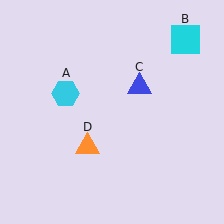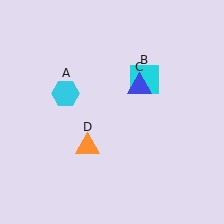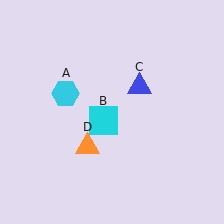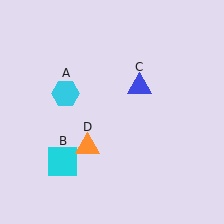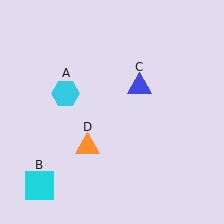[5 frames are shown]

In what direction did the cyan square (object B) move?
The cyan square (object B) moved down and to the left.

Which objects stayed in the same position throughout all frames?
Cyan hexagon (object A) and blue triangle (object C) and orange triangle (object D) remained stationary.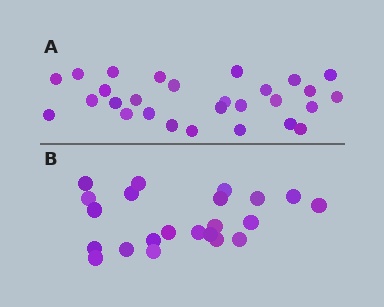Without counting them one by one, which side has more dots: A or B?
Region A (the top region) has more dots.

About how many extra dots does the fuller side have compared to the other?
Region A has about 6 more dots than region B.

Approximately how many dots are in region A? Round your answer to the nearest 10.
About 30 dots. (The exact count is 28, which rounds to 30.)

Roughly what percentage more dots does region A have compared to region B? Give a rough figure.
About 25% more.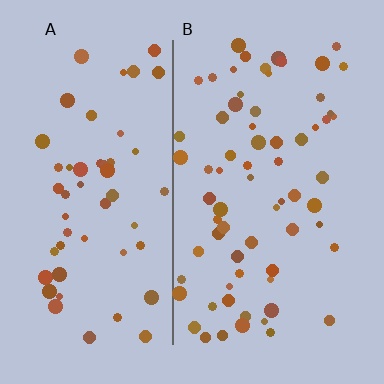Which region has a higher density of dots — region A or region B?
B (the right).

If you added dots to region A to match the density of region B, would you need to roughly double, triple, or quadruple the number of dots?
Approximately double.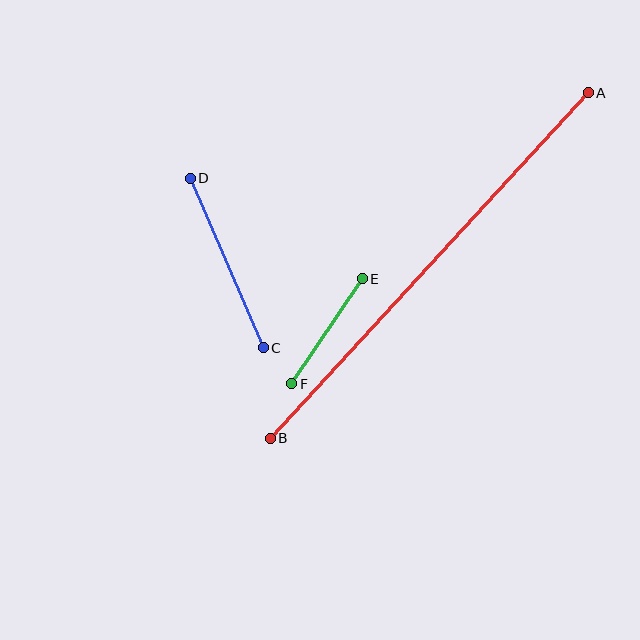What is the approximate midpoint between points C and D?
The midpoint is at approximately (227, 263) pixels.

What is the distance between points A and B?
The distance is approximately 470 pixels.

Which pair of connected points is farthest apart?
Points A and B are farthest apart.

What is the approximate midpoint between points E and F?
The midpoint is at approximately (327, 331) pixels.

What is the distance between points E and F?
The distance is approximately 127 pixels.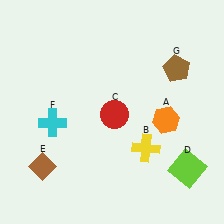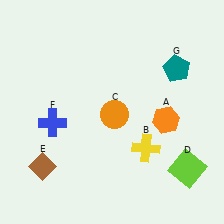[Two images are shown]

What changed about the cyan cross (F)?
In Image 1, F is cyan. In Image 2, it changed to blue.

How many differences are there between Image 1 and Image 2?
There are 3 differences between the two images.